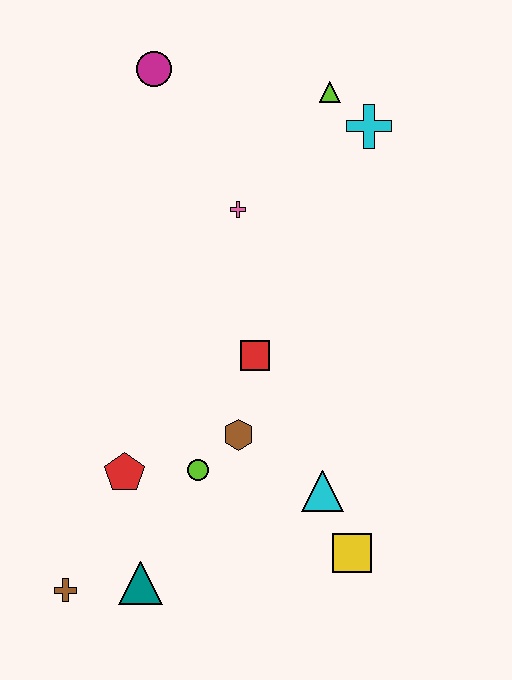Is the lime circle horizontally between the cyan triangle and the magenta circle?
Yes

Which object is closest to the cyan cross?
The lime triangle is closest to the cyan cross.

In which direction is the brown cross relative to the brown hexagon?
The brown cross is to the left of the brown hexagon.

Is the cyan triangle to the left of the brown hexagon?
No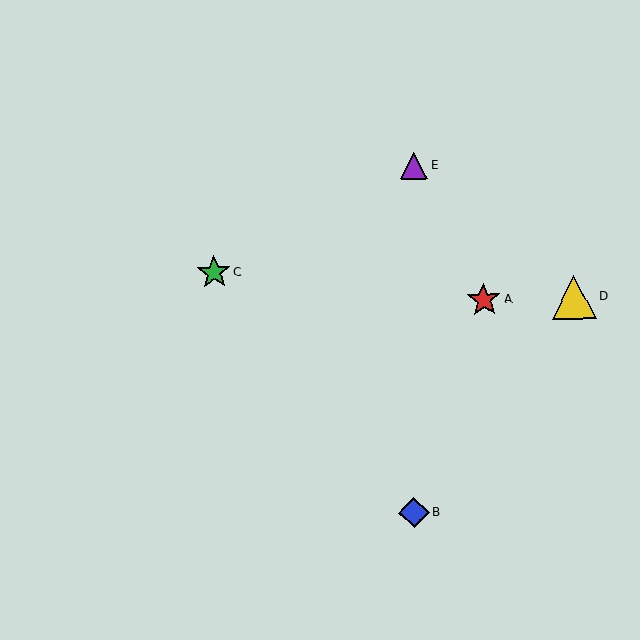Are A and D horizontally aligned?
Yes, both are at y≈300.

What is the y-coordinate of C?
Object C is at y≈272.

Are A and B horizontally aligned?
No, A is at y≈300 and B is at y≈513.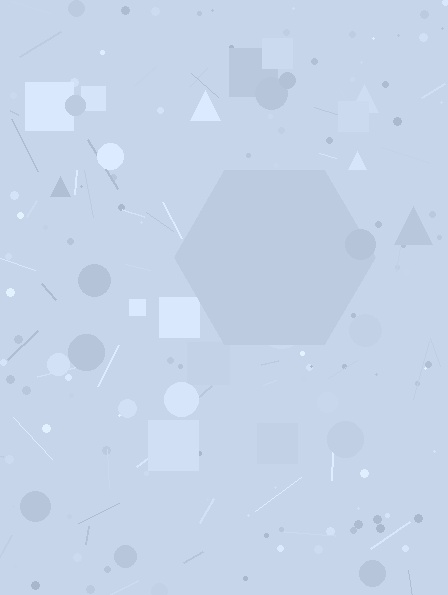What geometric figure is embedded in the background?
A hexagon is embedded in the background.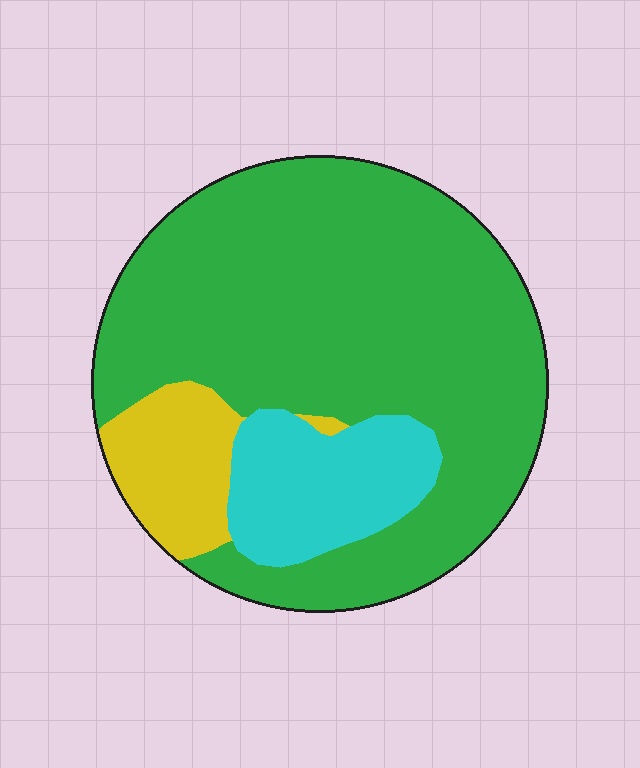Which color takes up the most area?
Green, at roughly 75%.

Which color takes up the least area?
Yellow, at roughly 10%.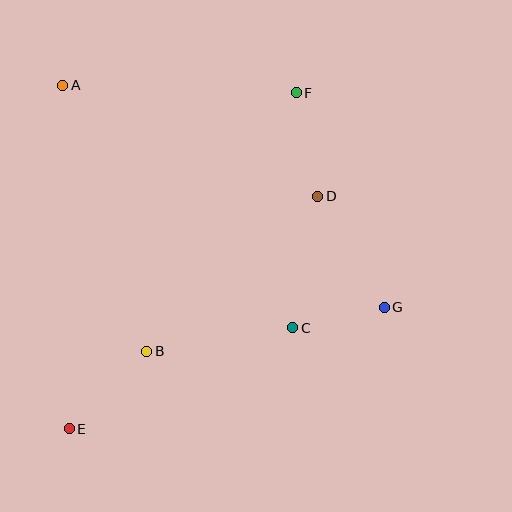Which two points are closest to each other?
Points C and G are closest to each other.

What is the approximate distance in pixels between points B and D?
The distance between B and D is approximately 231 pixels.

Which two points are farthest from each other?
Points E and F are farthest from each other.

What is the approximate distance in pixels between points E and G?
The distance between E and G is approximately 338 pixels.